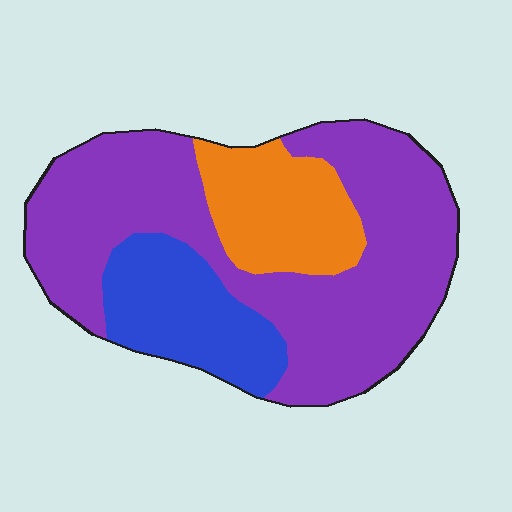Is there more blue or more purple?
Purple.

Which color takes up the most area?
Purple, at roughly 60%.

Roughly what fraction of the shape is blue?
Blue covers roughly 20% of the shape.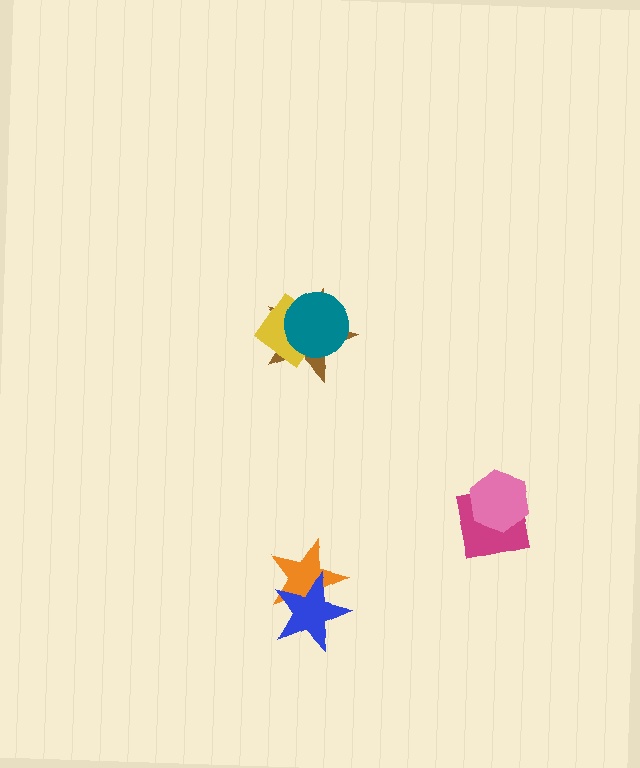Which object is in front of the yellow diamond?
The teal circle is in front of the yellow diamond.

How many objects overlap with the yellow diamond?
2 objects overlap with the yellow diamond.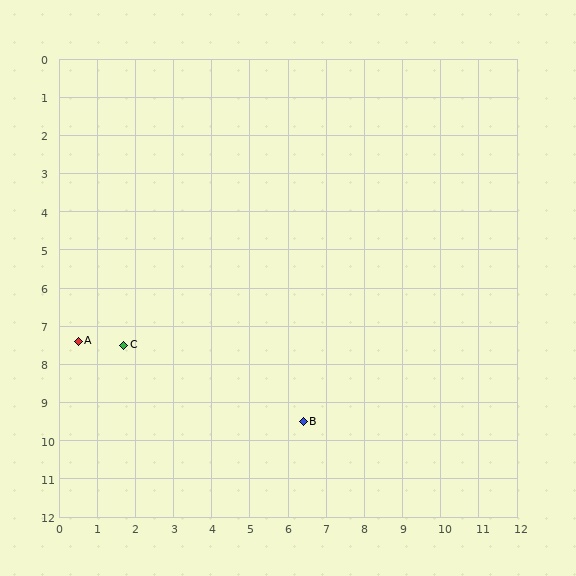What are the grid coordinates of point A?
Point A is at approximately (0.5, 7.4).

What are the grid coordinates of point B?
Point B is at approximately (6.4, 9.5).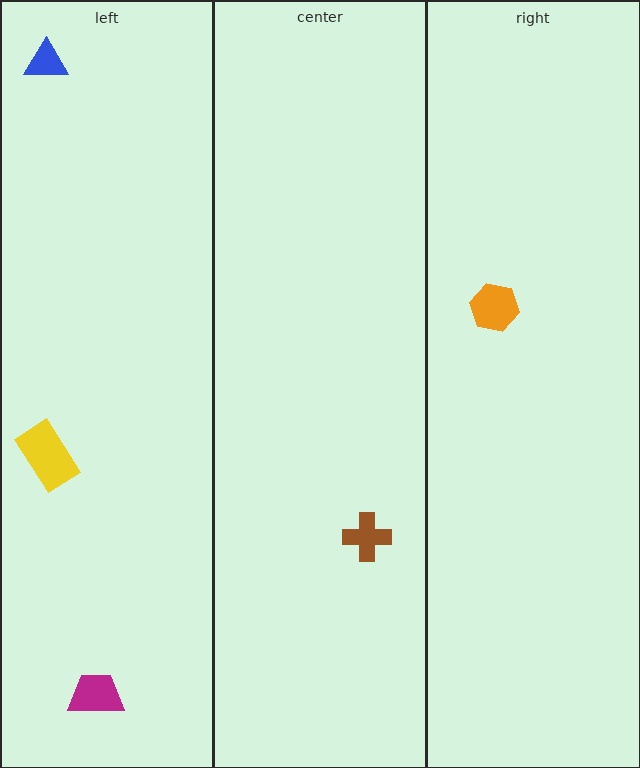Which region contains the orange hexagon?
The right region.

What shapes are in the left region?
The blue triangle, the magenta trapezoid, the yellow rectangle.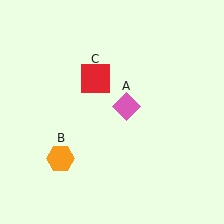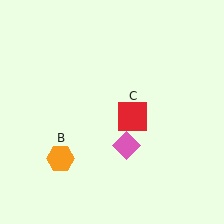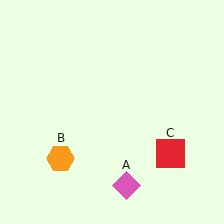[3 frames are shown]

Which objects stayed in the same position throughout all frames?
Orange hexagon (object B) remained stationary.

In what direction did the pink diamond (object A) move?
The pink diamond (object A) moved down.